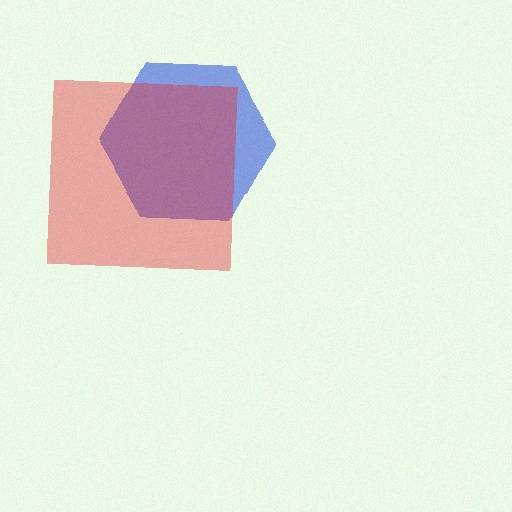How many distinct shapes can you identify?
There are 2 distinct shapes: a blue hexagon, a red square.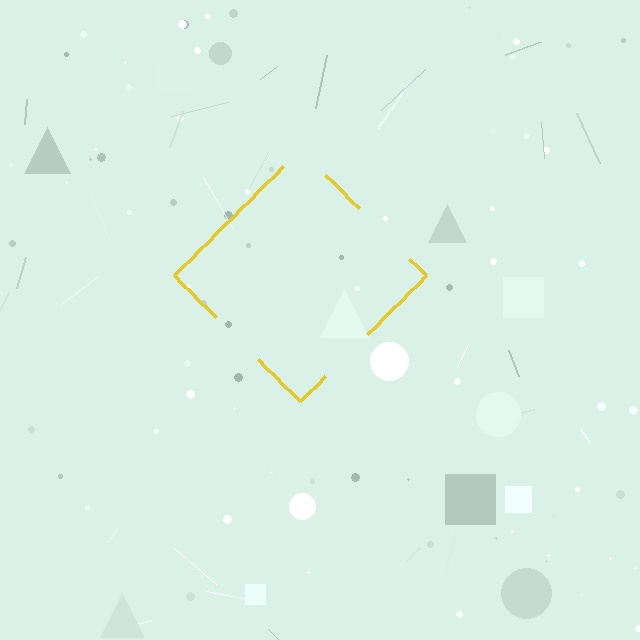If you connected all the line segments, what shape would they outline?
They would outline a diamond.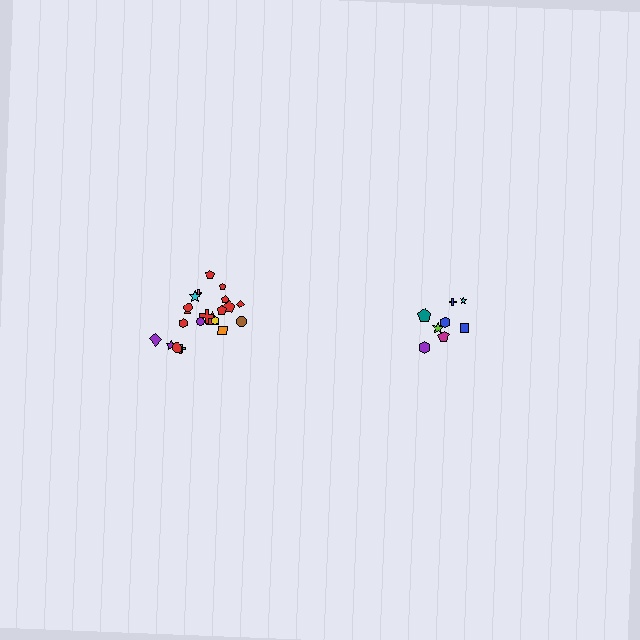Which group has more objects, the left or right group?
The left group.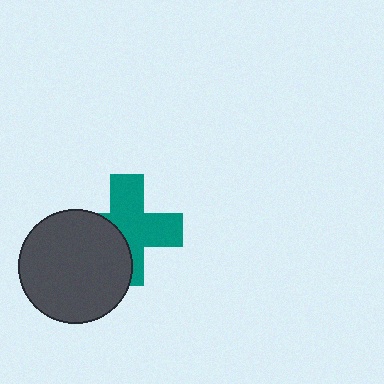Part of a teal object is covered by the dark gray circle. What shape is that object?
It is a cross.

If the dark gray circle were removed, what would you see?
You would see the complete teal cross.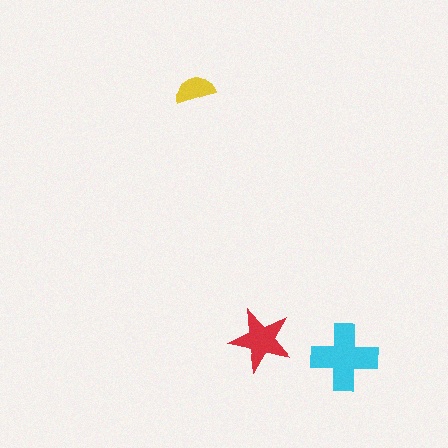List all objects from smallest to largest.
The yellow semicircle, the red star, the cyan cross.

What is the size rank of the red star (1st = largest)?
2nd.